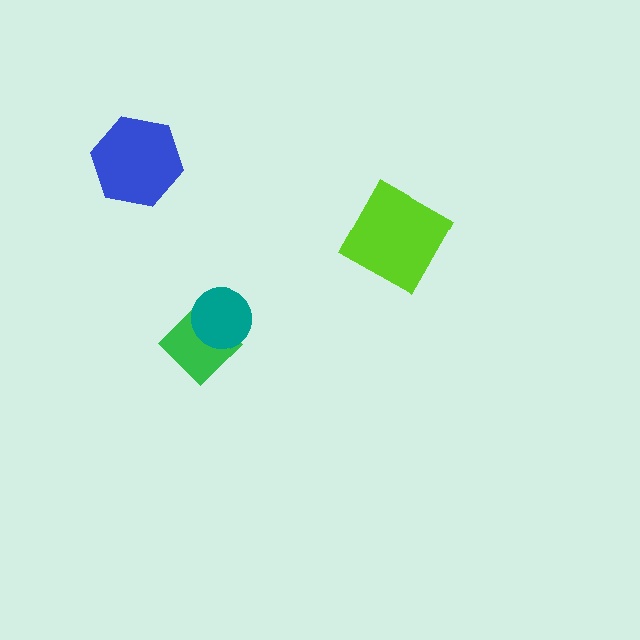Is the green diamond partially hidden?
Yes, it is partially covered by another shape.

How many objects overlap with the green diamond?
1 object overlaps with the green diamond.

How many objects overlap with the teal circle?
1 object overlaps with the teal circle.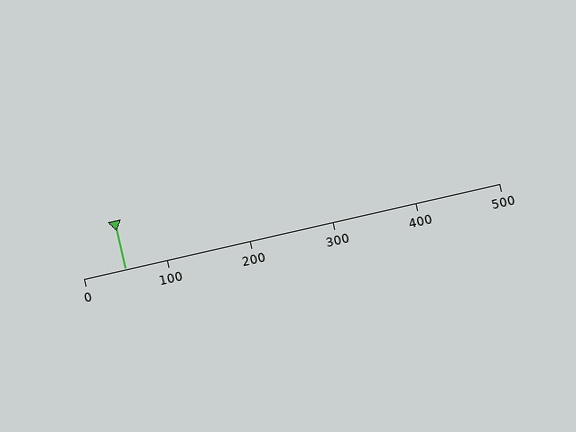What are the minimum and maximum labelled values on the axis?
The axis runs from 0 to 500.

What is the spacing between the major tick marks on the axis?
The major ticks are spaced 100 apart.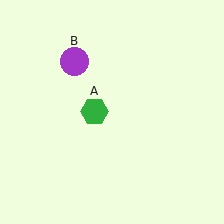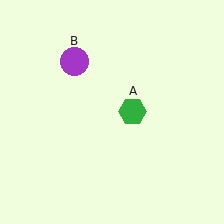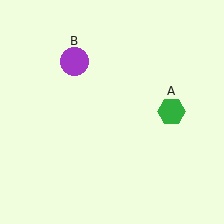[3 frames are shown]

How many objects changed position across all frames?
1 object changed position: green hexagon (object A).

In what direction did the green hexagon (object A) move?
The green hexagon (object A) moved right.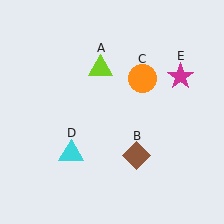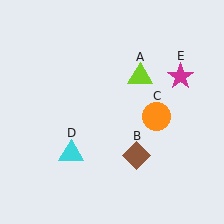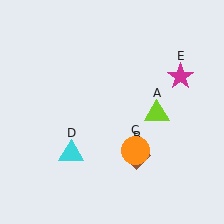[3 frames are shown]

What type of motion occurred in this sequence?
The lime triangle (object A), orange circle (object C) rotated clockwise around the center of the scene.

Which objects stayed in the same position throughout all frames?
Brown diamond (object B) and cyan triangle (object D) and magenta star (object E) remained stationary.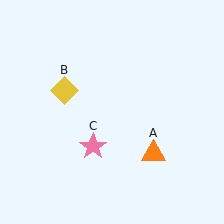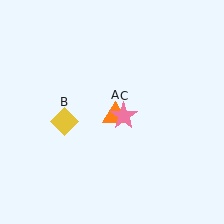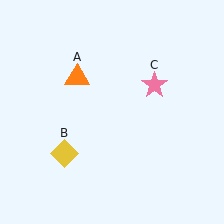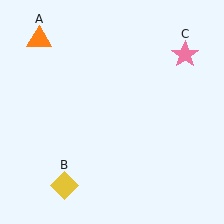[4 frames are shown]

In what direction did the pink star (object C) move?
The pink star (object C) moved up and to the right.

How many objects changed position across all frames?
3 objects changed position: orange triangle (object A), yellow diamond (object B), pink star (object C).